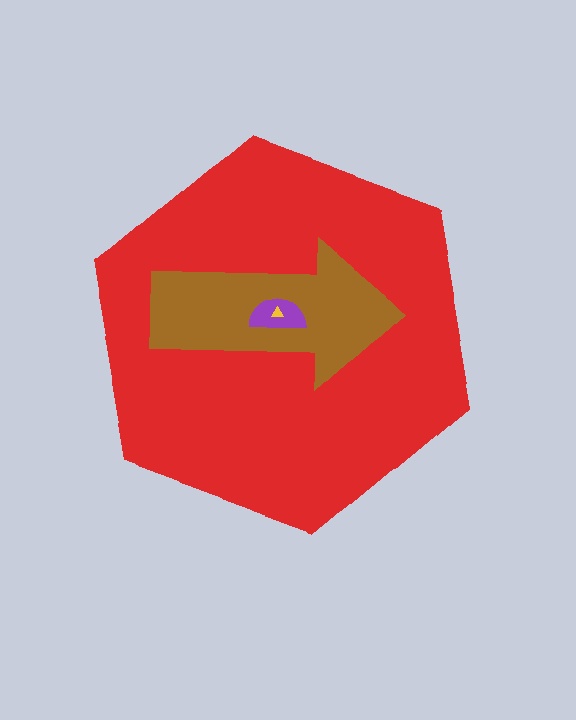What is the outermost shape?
The red hexagon.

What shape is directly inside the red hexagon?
The brown arrow.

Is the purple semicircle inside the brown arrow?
Yes.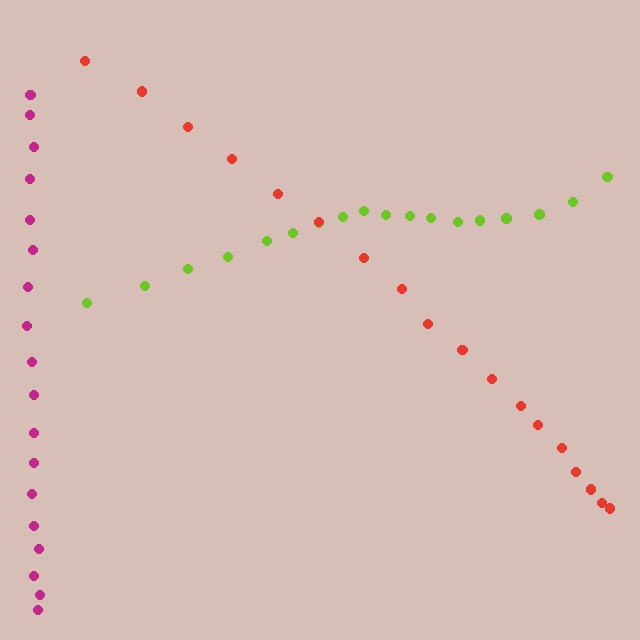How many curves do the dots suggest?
There are 3 distinct paths.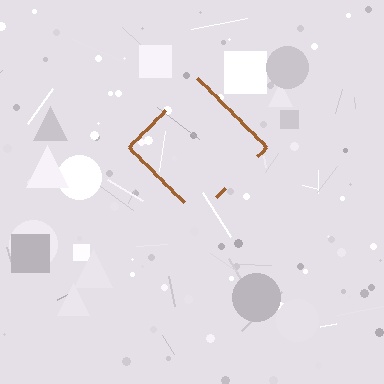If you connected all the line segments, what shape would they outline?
They would outline a diamond.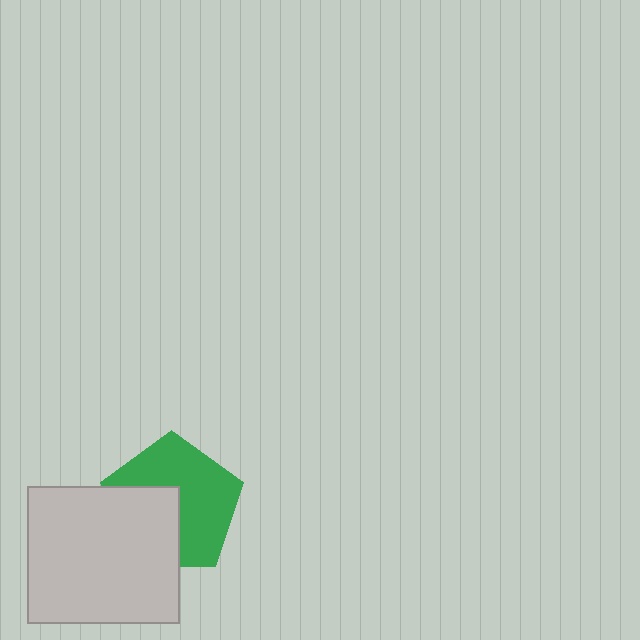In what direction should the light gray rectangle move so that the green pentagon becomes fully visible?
The light gray rectangle should move toward the lower-left. That is the shortest direction to clear the overlap and leave the green pentagon fully visible.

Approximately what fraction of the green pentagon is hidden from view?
Roughly 39% of the green pentagon is hidden behind the light gray rectangle.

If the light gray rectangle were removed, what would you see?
You would see the complete green pentagon.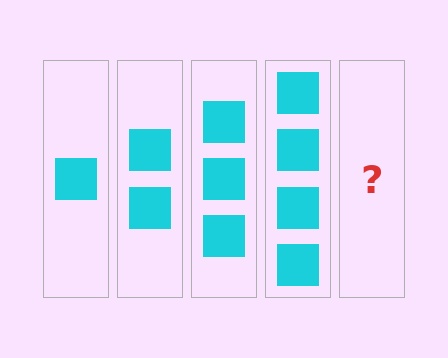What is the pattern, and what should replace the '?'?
The pattern is that each step adds one more square. The '?' should be 5 squares.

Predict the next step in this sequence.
The next step is 5 squares.